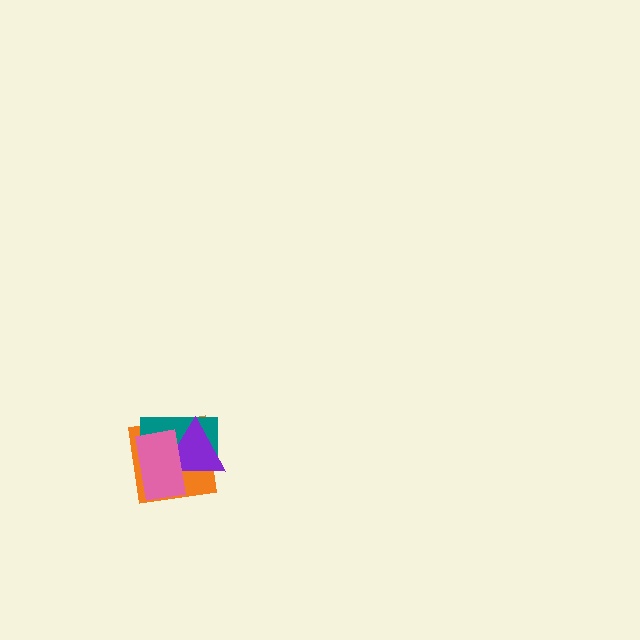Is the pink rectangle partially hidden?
No, no other shape covers it.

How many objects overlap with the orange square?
3 objects overlap with the orange square.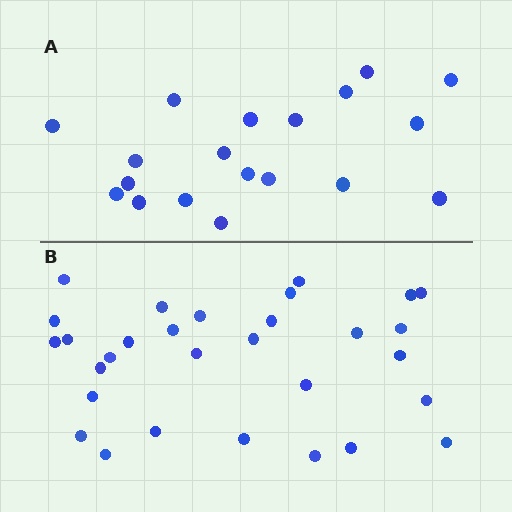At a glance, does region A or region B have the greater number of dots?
Region B (the bottom region) has more dots.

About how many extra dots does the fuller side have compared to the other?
Region B has roughly 12 or so more dots than region A.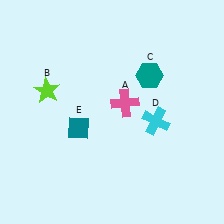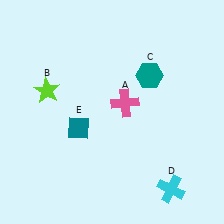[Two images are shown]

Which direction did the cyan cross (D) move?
The cyan cross (D) moved down.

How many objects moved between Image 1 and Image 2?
1 object moved between the two images.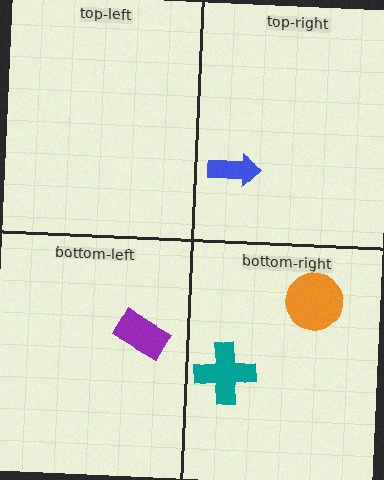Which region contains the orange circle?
The bottom-right region.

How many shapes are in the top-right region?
1.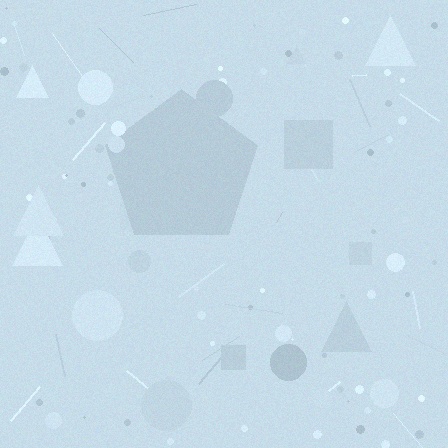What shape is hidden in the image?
A pentagon is hidden in the image.